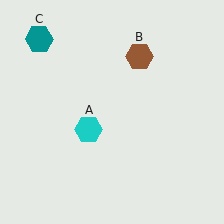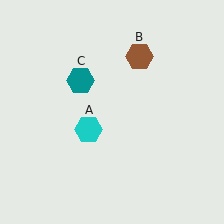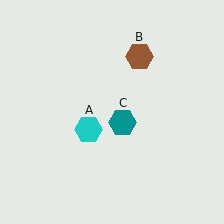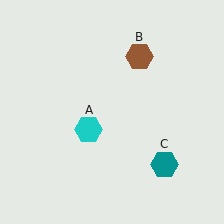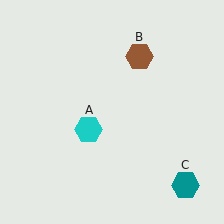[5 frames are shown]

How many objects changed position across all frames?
1 object changed position: teal hexagon (object C).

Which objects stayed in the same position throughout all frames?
Cyan hexagon (object A) and brown hexagon (object B) remained stationary.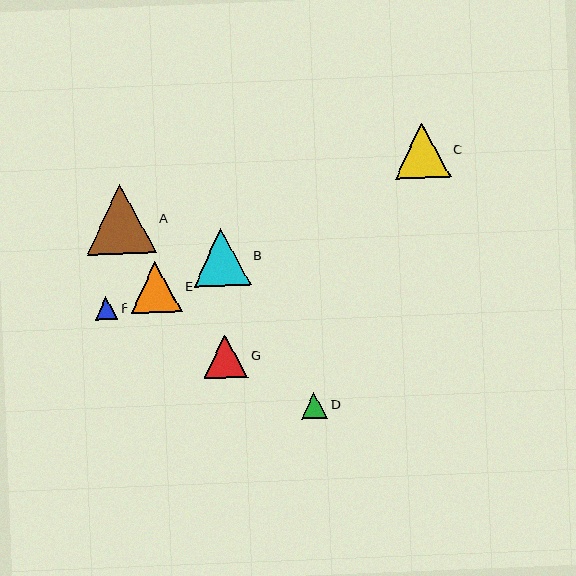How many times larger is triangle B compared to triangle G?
Triangle B is approximately 1.3 times the size of triangle G.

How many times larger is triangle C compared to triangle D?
Triangle C is approximately 2.1 times the size of triangle D.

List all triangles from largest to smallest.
From largest to smallest: A, B, C, E, G, D, F.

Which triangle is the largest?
Triangle A is the largest with a size of approximately 70 pixels.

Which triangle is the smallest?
Triangle F is the smallest with a size of approximately 22 pixels.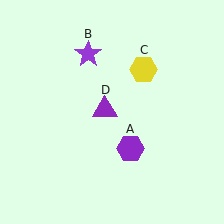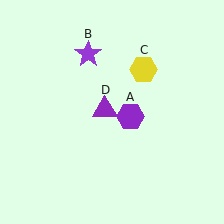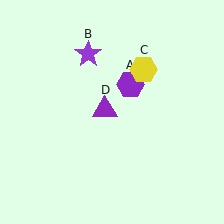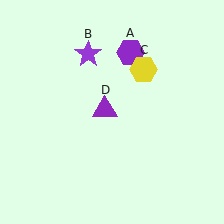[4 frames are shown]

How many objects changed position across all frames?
1 object changed position: purple hexagon (object A).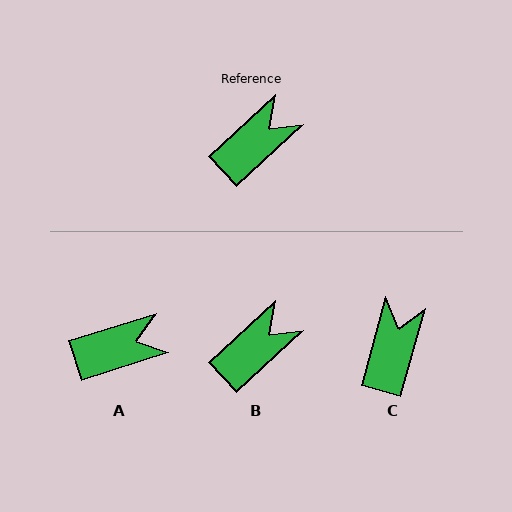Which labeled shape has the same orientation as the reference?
B.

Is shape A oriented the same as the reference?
No, it is off by about 25 degrees.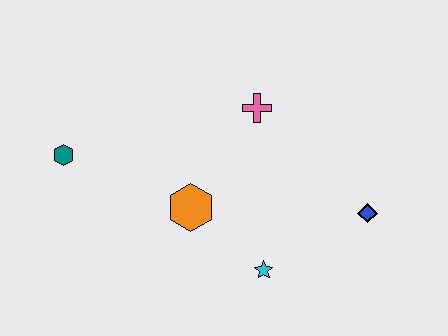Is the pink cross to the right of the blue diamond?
No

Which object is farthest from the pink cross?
The teal hexagon is farthest from the pink cross.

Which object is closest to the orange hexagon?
The cyan star is closest to the orange hexagon.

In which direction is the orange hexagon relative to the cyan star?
The orange hexagon is to the left of the cyan star.